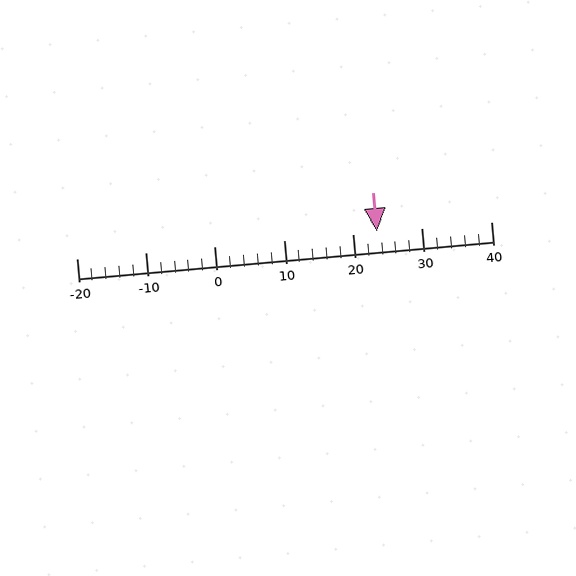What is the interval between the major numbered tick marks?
The major tick marks are spaced 10 units apart.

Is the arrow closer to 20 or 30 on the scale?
The arrow is closer to 20.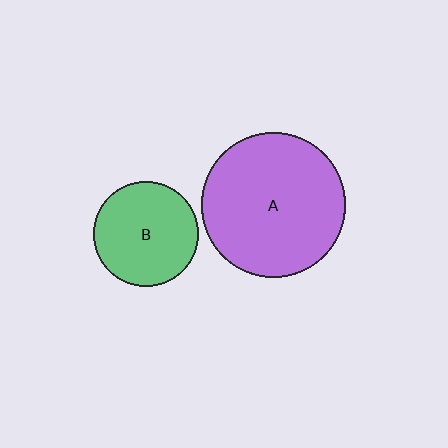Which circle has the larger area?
Circle A (purple).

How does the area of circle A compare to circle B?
Approximately 1.9 times.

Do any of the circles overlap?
No, none of the circles overlap.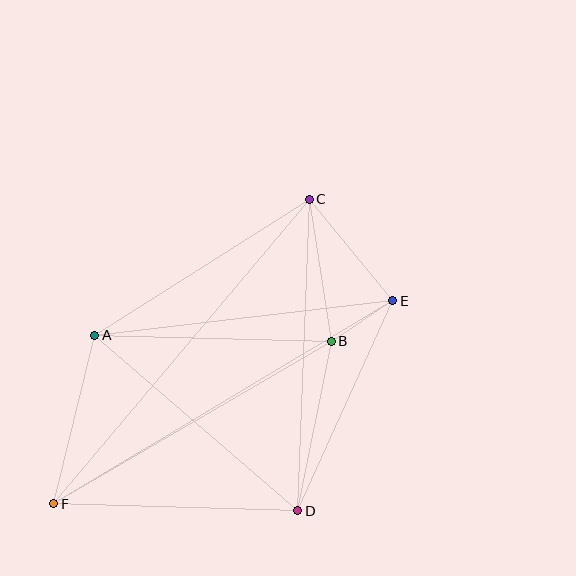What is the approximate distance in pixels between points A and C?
The distance between A and C is approximately 254 pixels.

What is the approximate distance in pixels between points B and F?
The distance between B and F is approximately 322 pixels.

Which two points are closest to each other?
Points B and E are closest to each other.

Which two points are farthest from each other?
Points C and F are farthest from each other.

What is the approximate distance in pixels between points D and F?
The distance between D and F is approximately 244 pixels.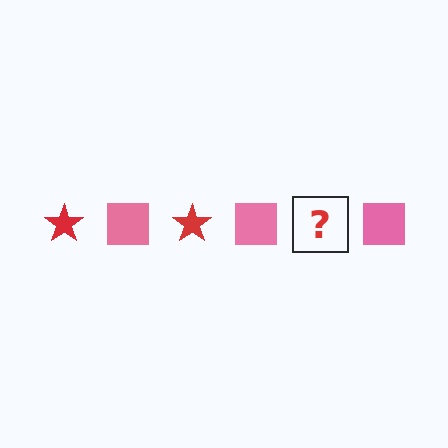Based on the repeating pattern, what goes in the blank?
The blank should be a red star.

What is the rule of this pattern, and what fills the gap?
The rule is that the pattern alternates between red star and pink square. The gap should be filled with a red star.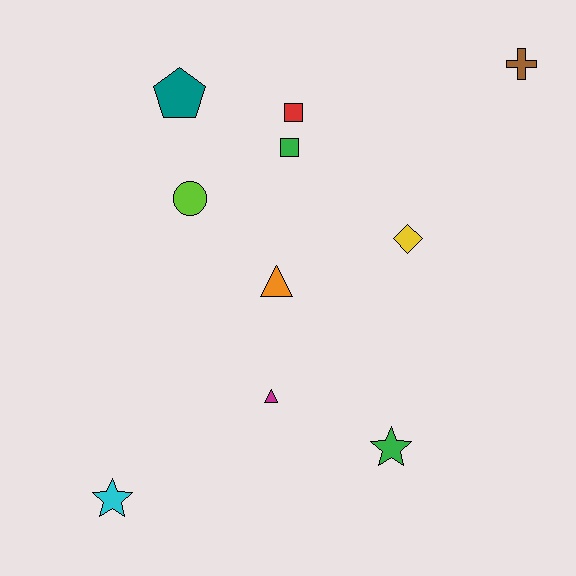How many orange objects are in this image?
There is 1 orange object.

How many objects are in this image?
There are 10 objects.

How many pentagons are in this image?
There is 1 pentagon.